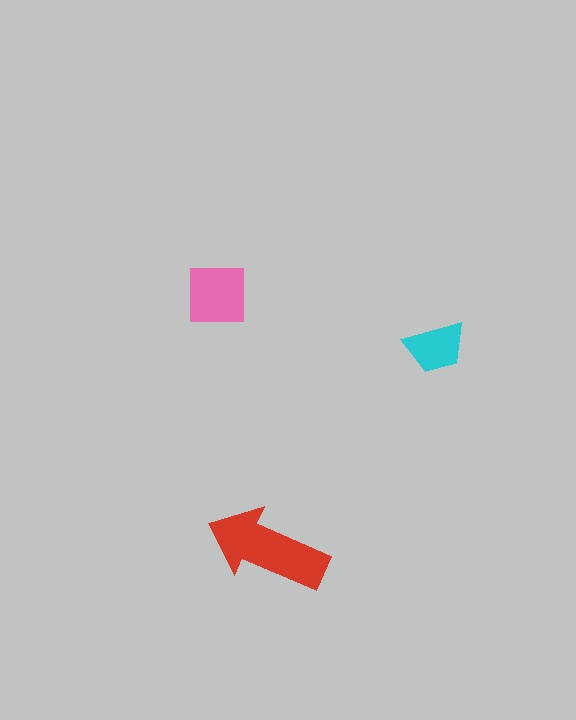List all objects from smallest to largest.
The cyan trapezoid, the pink square, the red arrow.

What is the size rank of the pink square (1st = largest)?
2nd.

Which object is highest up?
The pink square is topmost.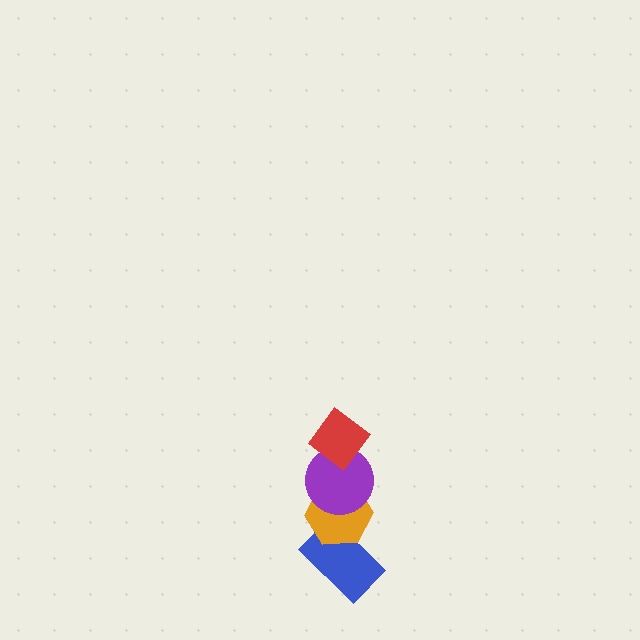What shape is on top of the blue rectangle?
The orange hexagon is on top of the blue rectangle.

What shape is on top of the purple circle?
The red diamond is on top of the purple circle.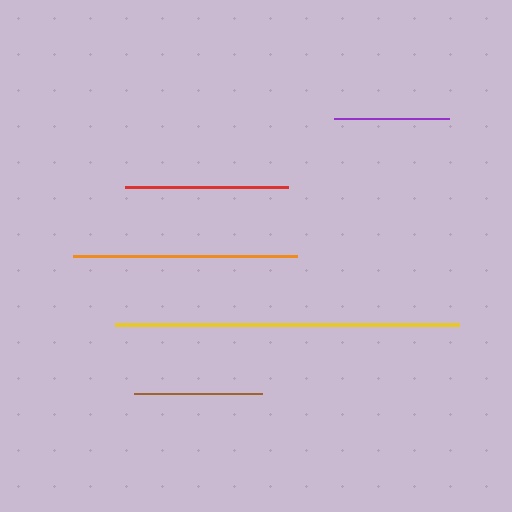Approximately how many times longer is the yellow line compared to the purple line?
The yellow line is approximately 3.0 times the length of the purple line.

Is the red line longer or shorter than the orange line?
The orange line is longer than the red line.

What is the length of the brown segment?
The brown segment is approximately 128 pixels long.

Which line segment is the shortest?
The purple line is the shortest at approximately 115 pixels.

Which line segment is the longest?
The yellow line is the longest at approximately 344 pixels.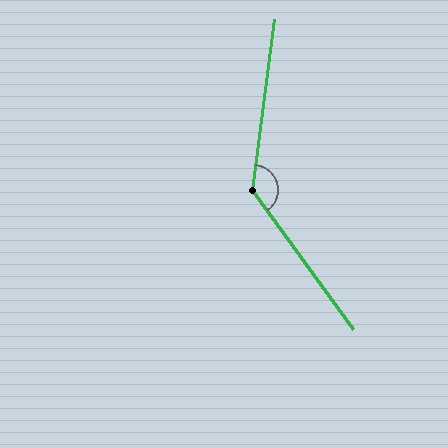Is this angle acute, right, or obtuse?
It is obtuse.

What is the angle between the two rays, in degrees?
Approximately 137 degrees.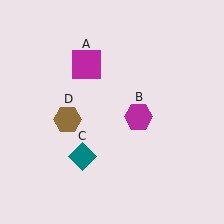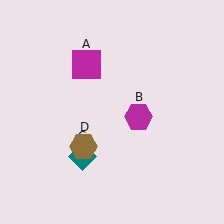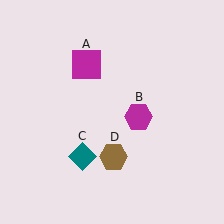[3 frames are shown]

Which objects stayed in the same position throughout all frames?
Magenta square (object A) and magenta hexagon (object B) and teal diamond (object C) remained stationary.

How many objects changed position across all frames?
1 object changed position: brown hexagon (object D).